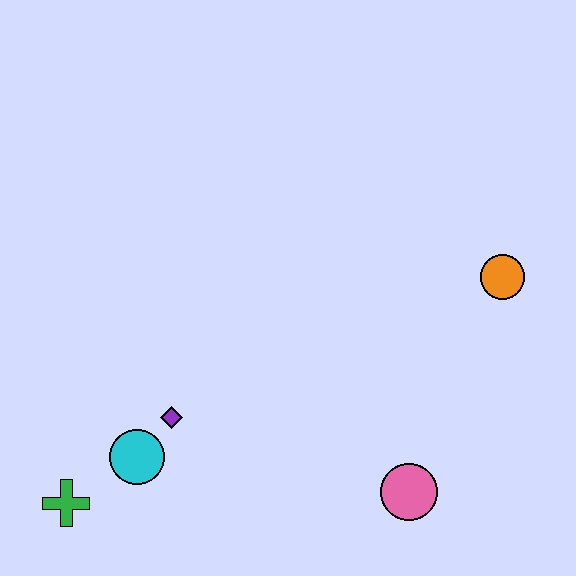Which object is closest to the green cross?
The cyan circle is closest to the green cross.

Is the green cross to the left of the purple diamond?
Yes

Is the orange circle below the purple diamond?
No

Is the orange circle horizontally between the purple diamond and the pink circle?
No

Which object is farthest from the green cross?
The orange circle is farthest from the green cross.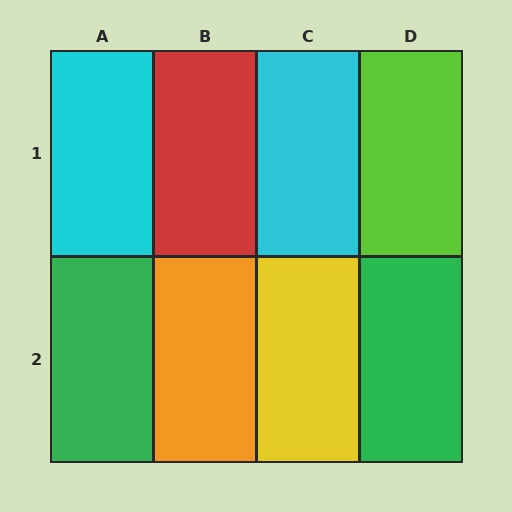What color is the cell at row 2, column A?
Green.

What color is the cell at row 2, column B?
Orange.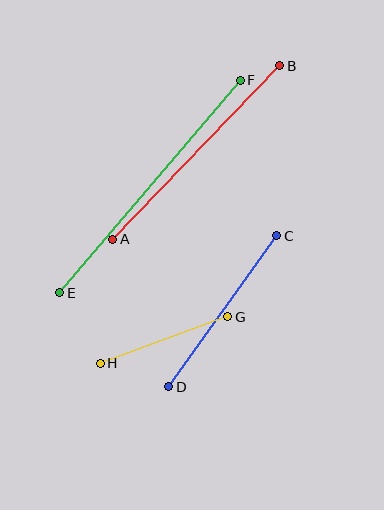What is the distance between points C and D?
The distance is approximately 186 pixels.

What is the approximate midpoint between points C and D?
The midpoint is at approximately (223, 311) pixels.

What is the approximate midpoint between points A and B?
The midpoint is at approximately (196, 152) pixels.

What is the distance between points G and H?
The distance is approximately 136 pixels.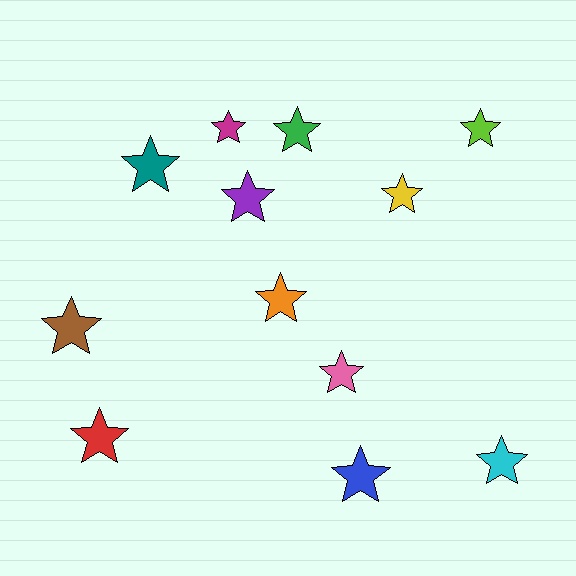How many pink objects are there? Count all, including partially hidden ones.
There is 1 pink object.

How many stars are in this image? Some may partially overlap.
There are 12 stars.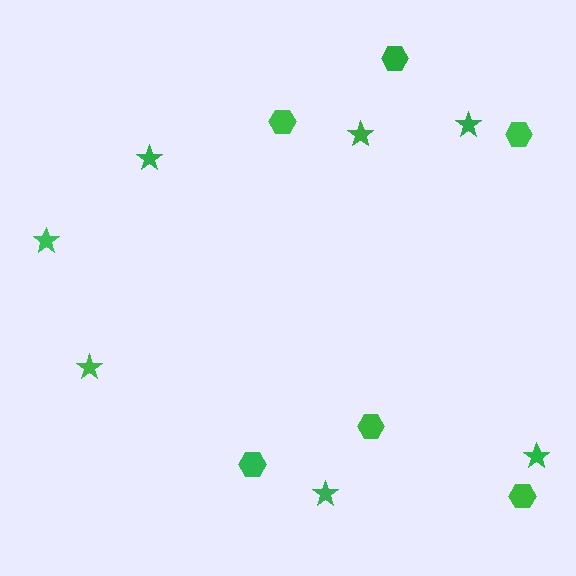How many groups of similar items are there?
There are 2 groups: one group of stars (7) and one group of hexagons (6).